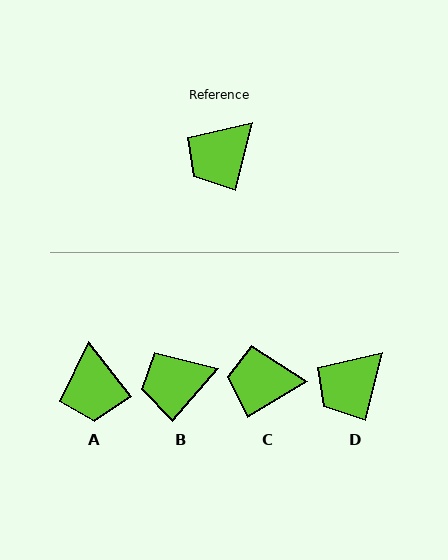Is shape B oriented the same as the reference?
No, it is off by about 27 degrees.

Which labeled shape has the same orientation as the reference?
D.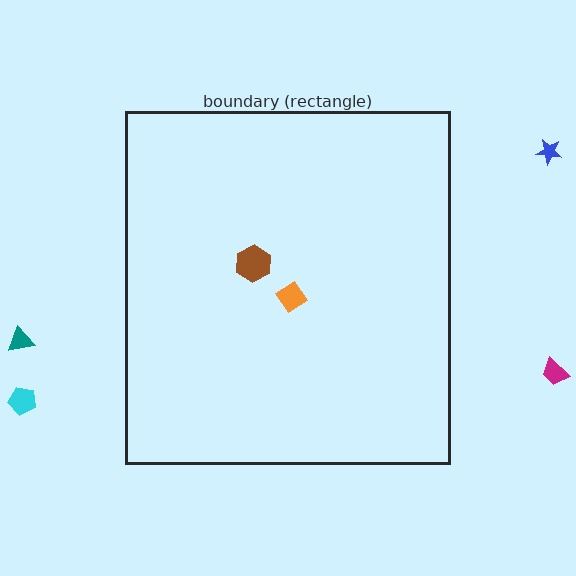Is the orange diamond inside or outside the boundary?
Inside.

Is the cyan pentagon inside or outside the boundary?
Outside.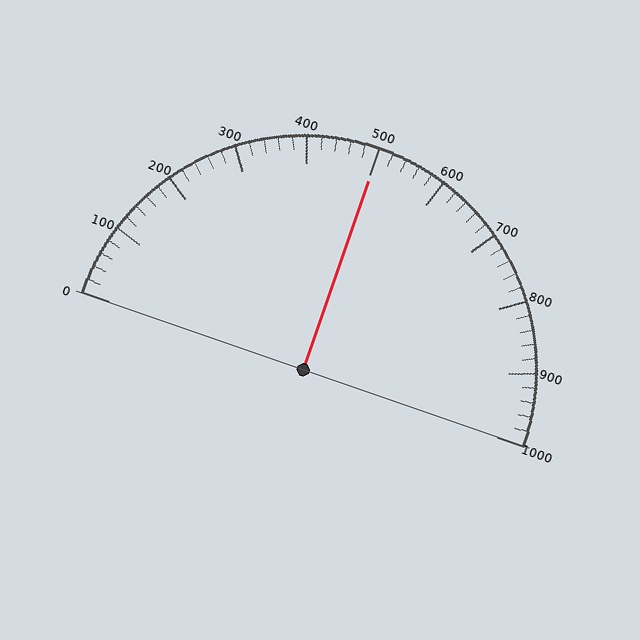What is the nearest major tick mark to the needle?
The nearest major tick mark is 500.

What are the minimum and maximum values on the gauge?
The gauge ranges from 0 to 1000.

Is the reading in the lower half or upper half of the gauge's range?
The reading is in the upper half of the range (0 to 1000).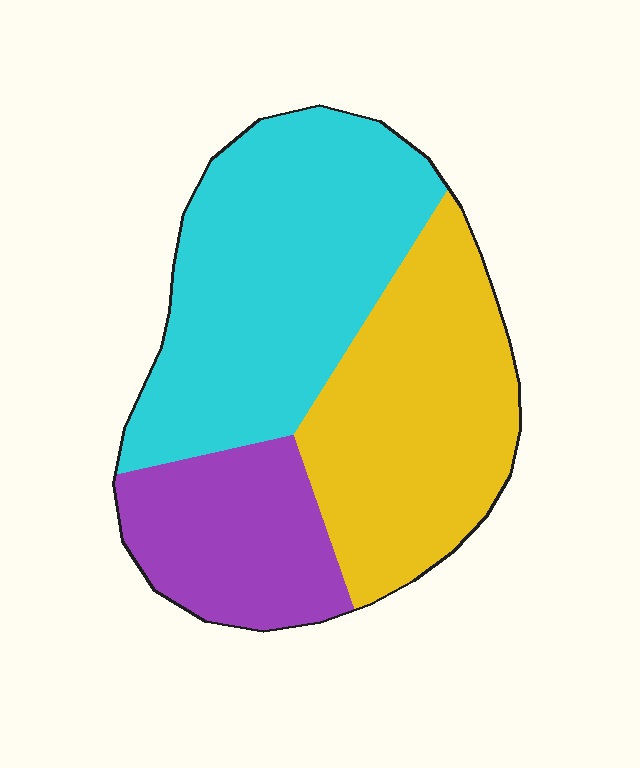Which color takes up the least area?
Purple, at roughly 20%.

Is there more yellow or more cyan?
Cyan.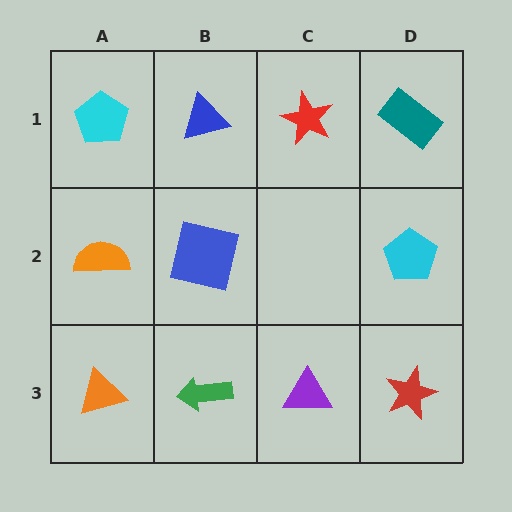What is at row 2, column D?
A cyan pentagon.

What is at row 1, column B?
A blue triangle.